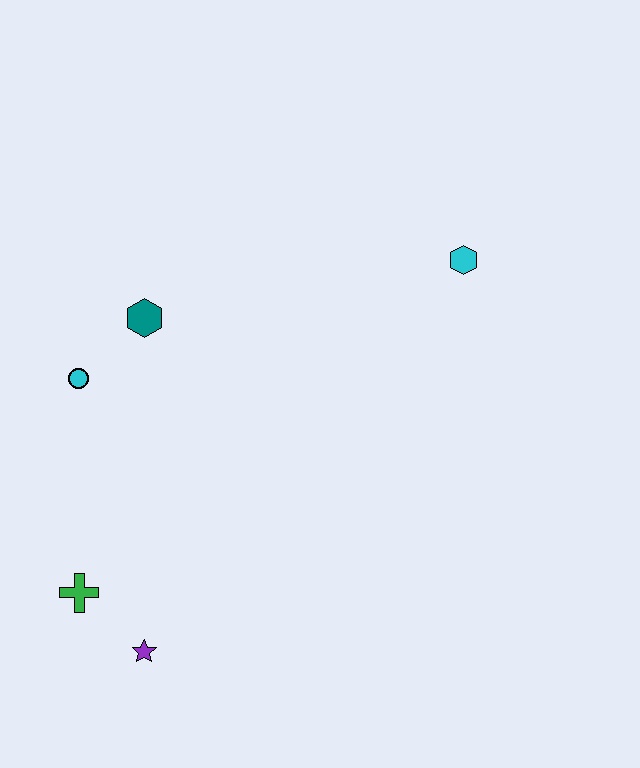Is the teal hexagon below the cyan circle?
No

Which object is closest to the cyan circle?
The teal hexagon is closest to the cyan circle.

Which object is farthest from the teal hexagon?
The purple star is farthest from the teal hexagon.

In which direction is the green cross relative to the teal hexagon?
The green cross is below the teal hexagon.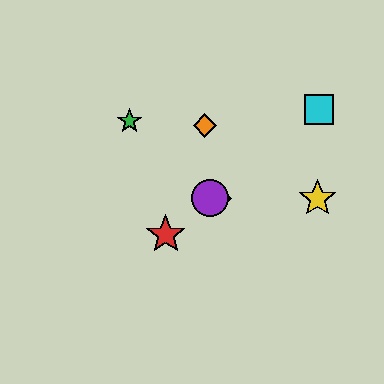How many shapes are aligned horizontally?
3 shapes (the blue diamond, the yellow star, the purple circle) are aligned horizontally.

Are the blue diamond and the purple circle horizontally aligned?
Yes, both are at y≈198.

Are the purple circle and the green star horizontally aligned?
No, the purple circle is at y≈198 and the green star is at y≈121.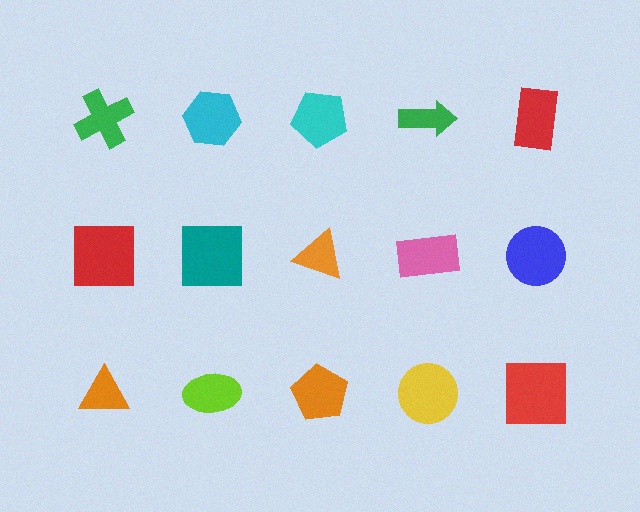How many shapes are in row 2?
5 shapes.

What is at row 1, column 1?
A green cross.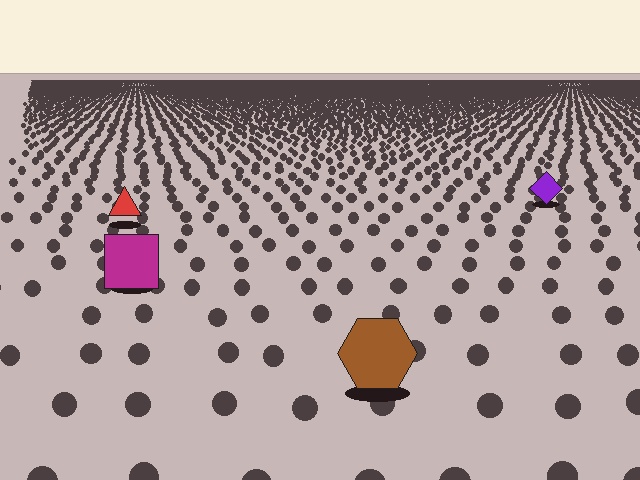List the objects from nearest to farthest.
From nearest to farthest: the brown hexagon, the magenta square, the red triangle, the purple diamond.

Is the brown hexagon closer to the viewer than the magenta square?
Yes. The brown hexagon is closer — you can tell from the texture gradient: the ground texture is coarser near it.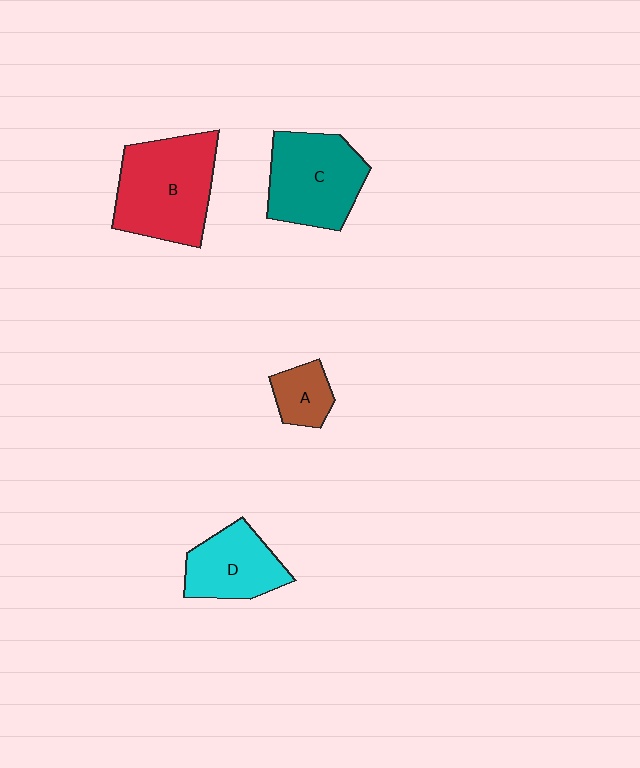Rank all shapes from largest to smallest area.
From largest to smallest: B (red), C (teal), D (cyan), A (brown).